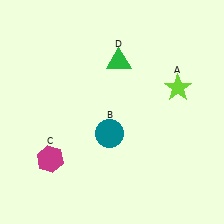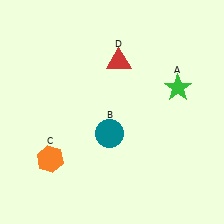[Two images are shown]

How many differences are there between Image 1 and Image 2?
There are 3 differences between the two images.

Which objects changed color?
A changed from lime to green. C changed from magenta to orange. D changed from green to red.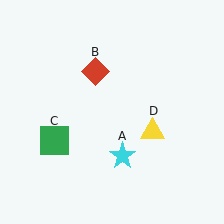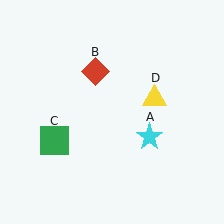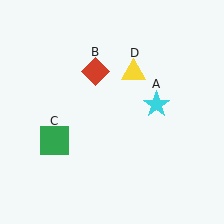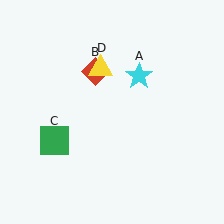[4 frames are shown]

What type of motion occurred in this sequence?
The cyan star (object A), yellow triangle (object D) rotated counterclockwise around the center of the scene.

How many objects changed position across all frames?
2 objects changed position: cyan star (object A), yellow triangle (object D).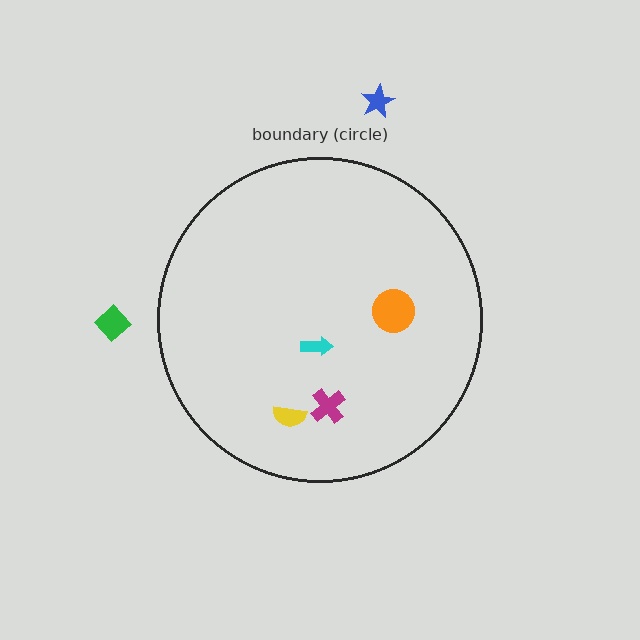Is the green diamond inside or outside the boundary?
Outside.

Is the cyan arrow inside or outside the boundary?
Inside.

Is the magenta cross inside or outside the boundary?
Inside.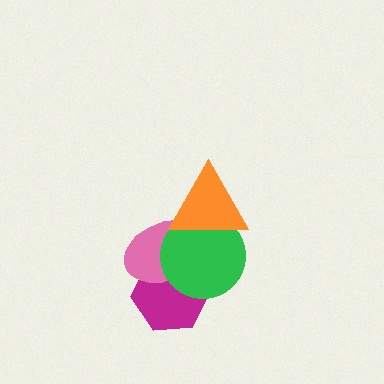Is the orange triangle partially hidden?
No, no other shape covers it.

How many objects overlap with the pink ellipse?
3 objects overlap with the pink ellipse.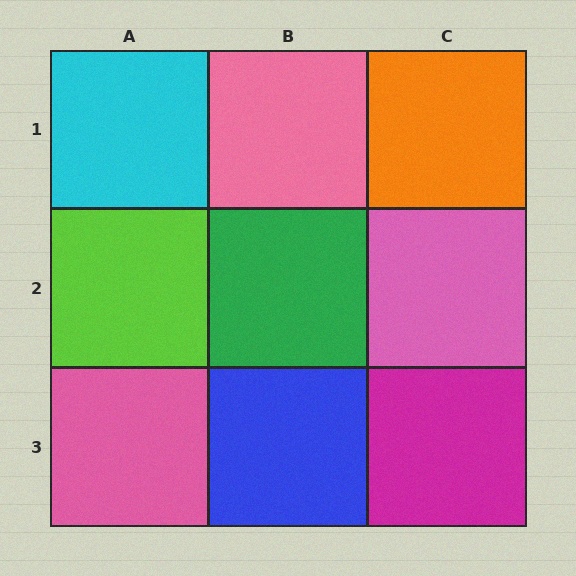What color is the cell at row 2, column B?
Green.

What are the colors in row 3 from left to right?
Pink, blue, magenta.